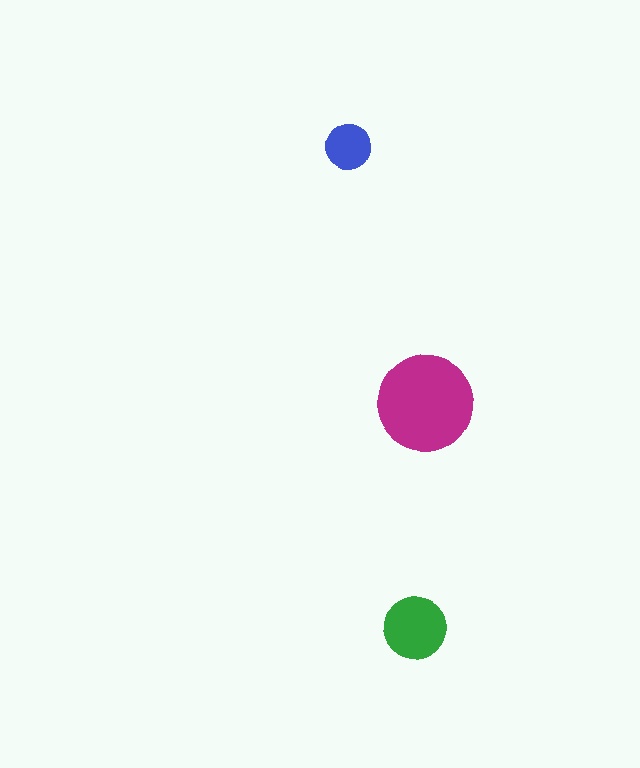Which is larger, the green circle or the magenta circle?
The magenta one.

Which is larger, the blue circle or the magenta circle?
The magenta one.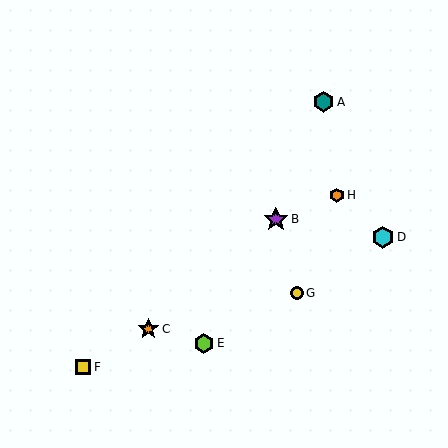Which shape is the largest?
The purple star (labeled B) is the largest.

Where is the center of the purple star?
The center of the purple star is at (276, 219).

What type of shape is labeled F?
Shape F is a yellow square.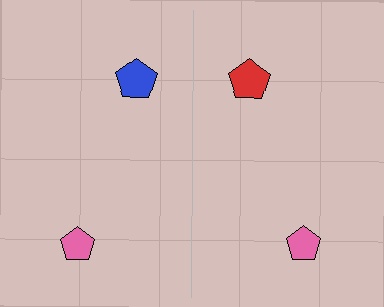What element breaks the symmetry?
The red pentagon on the right side breaks the symmetry — its mirror counterpart is blue.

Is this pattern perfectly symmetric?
No, the pattern is not perfectly symmetric. The red pentagon on the right side breaks the symmetry — its mirror counterpart is blue.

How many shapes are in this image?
There are 4 shapes in this image.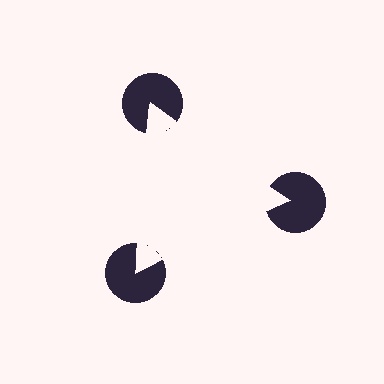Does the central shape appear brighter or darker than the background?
It typically appears slightly brighter than the background, even though no actual brightness change is drawn.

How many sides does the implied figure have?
3 sides.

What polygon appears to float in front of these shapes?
An illusory triangle — its edges are inferred from the aligned wedge cuts in the pac-man discs, not physically drawn.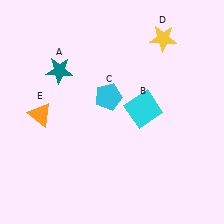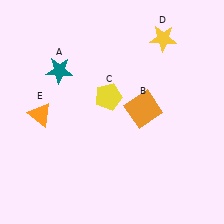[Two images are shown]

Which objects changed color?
B changed from cyan to orange. C changed from cyan to yellow.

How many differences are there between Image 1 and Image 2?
There are 2 differences between the two images.